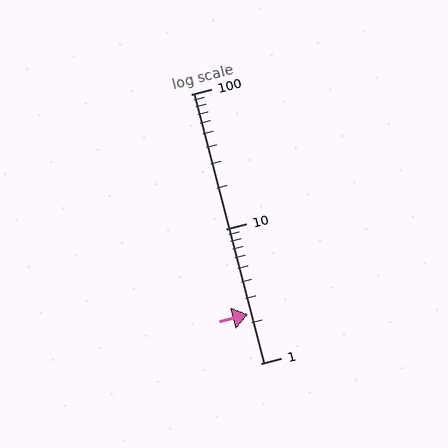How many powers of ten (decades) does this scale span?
The scale spans 2 decades, from 1 to 100.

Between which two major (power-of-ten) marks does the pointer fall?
The pointer is between 1 and 10.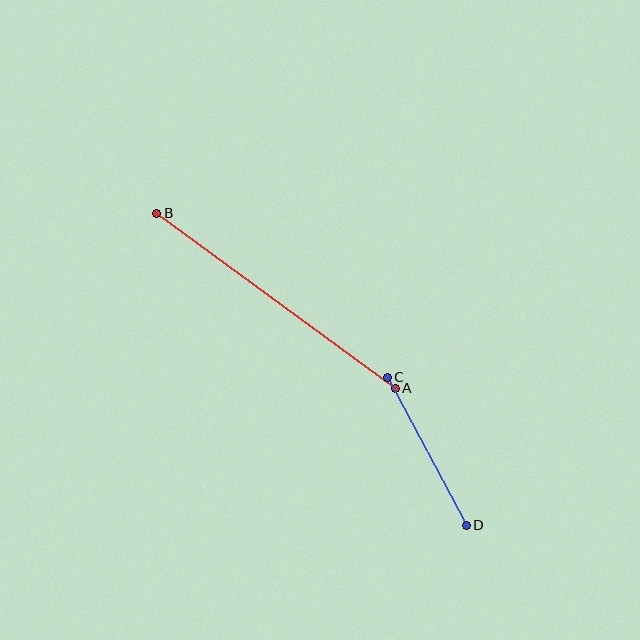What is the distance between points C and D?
The distance is approximately 167 pixels.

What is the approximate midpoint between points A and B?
The midpoint is at approximately (276, 301) pixels.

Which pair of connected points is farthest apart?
Points A and B are farthest apart.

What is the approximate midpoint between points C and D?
The midpoint is at approximately (427, 451) pixels.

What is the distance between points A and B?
The distance is approximately 296 pixels.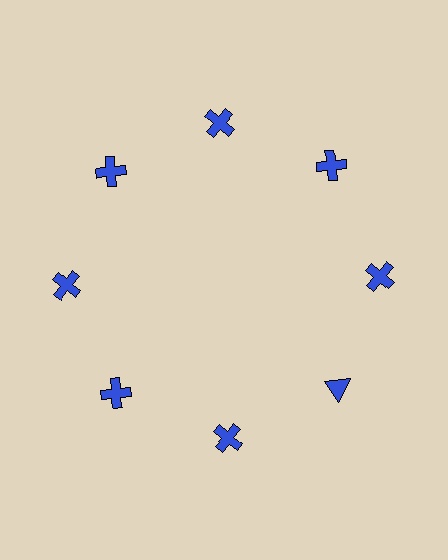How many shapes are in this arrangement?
There are 8 shapes arranged in a ring pattern.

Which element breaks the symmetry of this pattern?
The blue triangle at roughly the 4 o'clock position breaks the symmetry. All other shapes are blue crosses.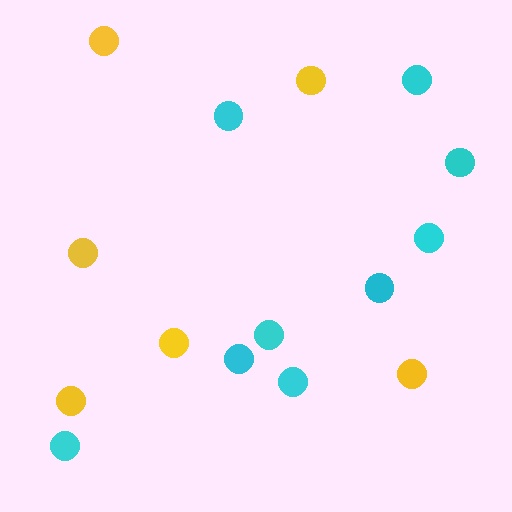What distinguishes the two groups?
There are 2 groups: one group of yellow circles (6) and one group of cyan circles (9).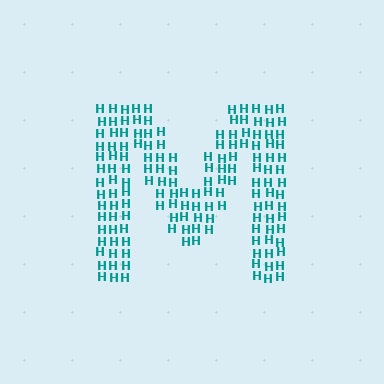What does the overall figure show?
The overall figure shows the letter M.